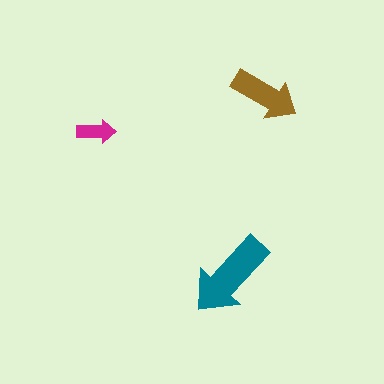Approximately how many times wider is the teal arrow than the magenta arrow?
About 2.5 times wider.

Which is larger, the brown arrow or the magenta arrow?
The brown one.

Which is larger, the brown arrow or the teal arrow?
The teal one.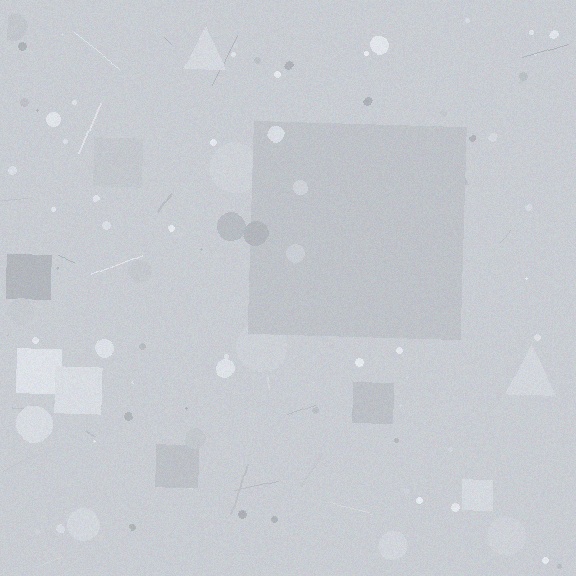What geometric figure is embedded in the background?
A square is embedded in the background.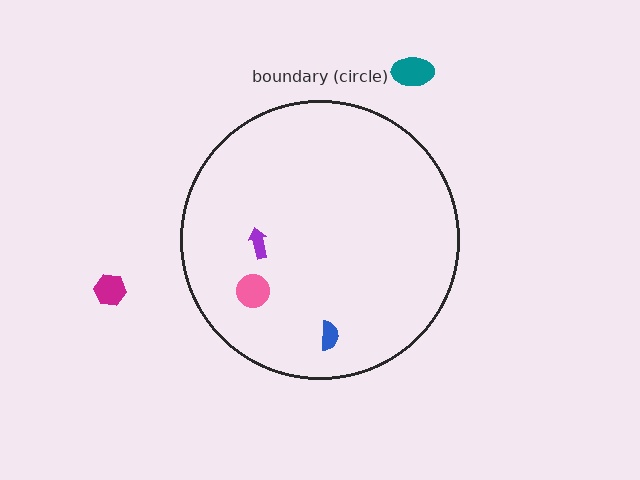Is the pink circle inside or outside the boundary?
Inside.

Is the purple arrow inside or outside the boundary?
Inside.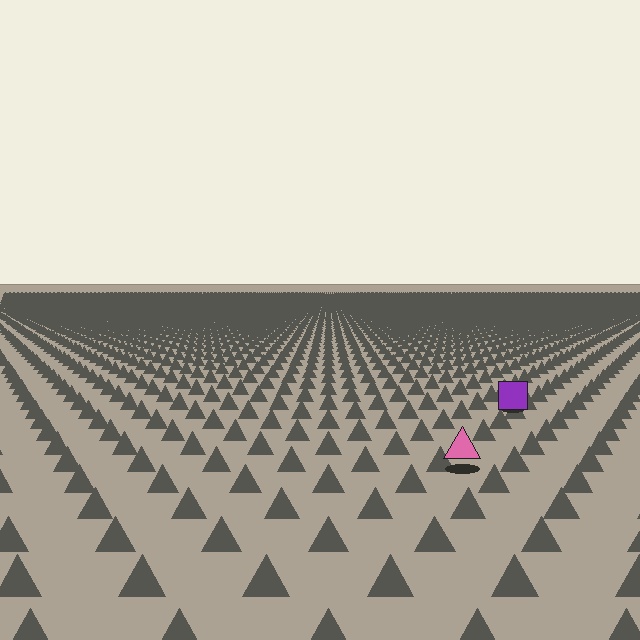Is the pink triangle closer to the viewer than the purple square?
Yes. The pink triangle is closer — you can tell from the texture gradient: the ground texture is coarser near it.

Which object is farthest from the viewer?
The purple square is farthest from the viewer. It appears smaller and the ground texture around it is denser.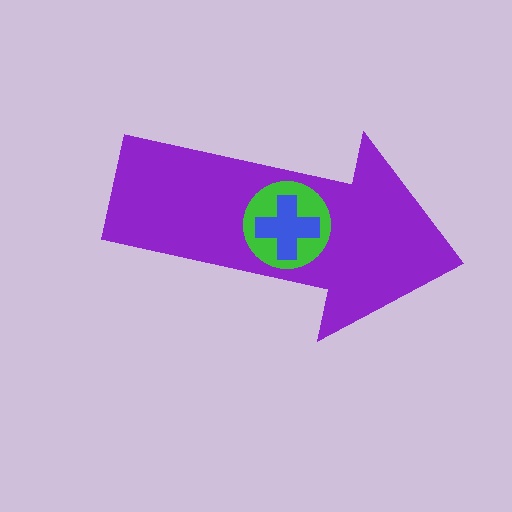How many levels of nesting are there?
3.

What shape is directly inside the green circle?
The blue cross.